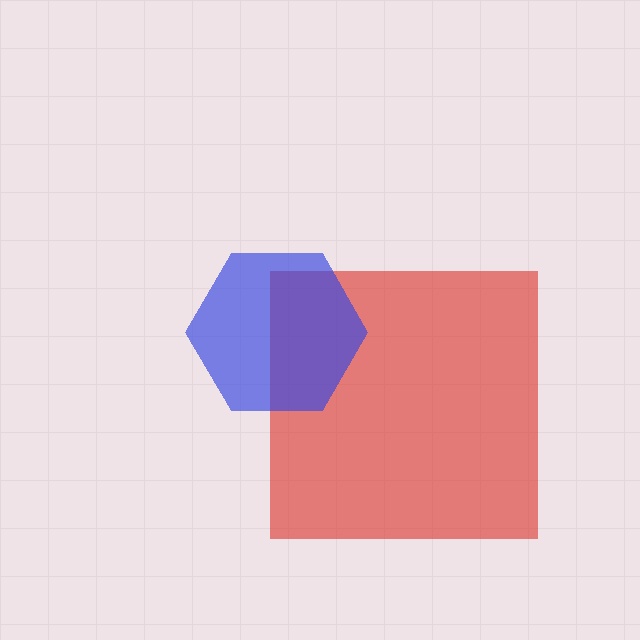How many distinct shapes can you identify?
There are 2 distinct shapes: a red square, a blue hexagon.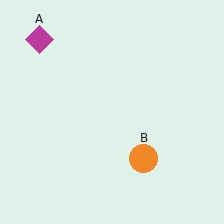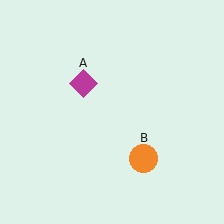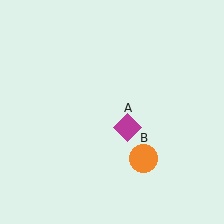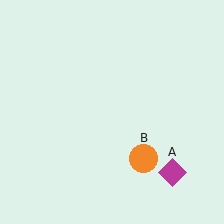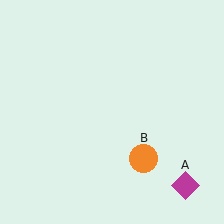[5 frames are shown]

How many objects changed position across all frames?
1 object changed position: magenta diamond (object A).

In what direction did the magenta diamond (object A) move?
The magenta diamond (object A) moved down and to the right.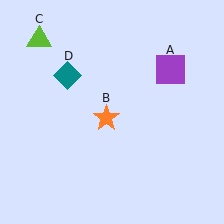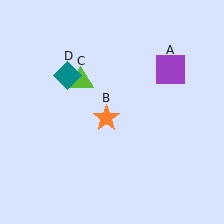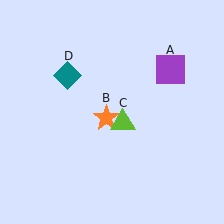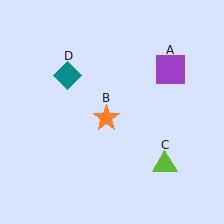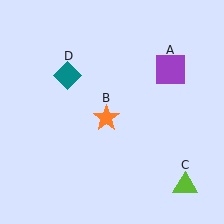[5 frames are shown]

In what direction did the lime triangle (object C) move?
The lime triangle (object C) moved down and to the right.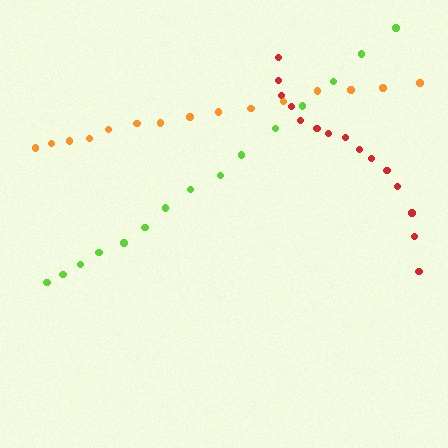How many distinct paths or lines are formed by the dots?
There are 3 distinct paths.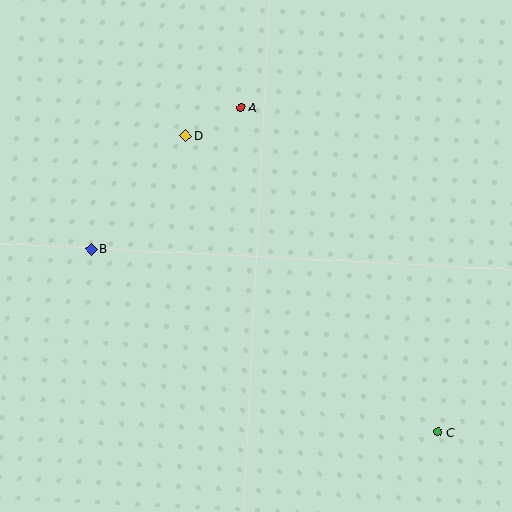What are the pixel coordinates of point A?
Point A is at (241, 107).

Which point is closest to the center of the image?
Point D at (186, 135) is closest to the center.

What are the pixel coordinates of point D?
Point D is at (186, 135).